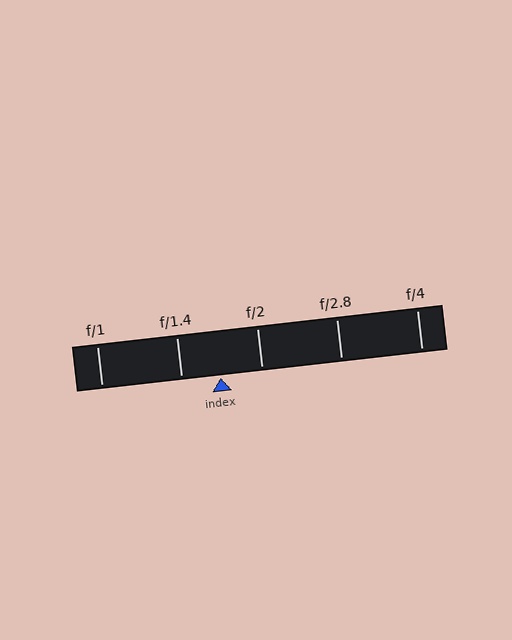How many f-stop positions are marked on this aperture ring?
There are 5 f-stop positions marked.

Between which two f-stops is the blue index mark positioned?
The index mark is between f/1.4 and f/2.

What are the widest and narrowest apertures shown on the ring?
The widest aperture shown is f/1 and the narrowest is f/4.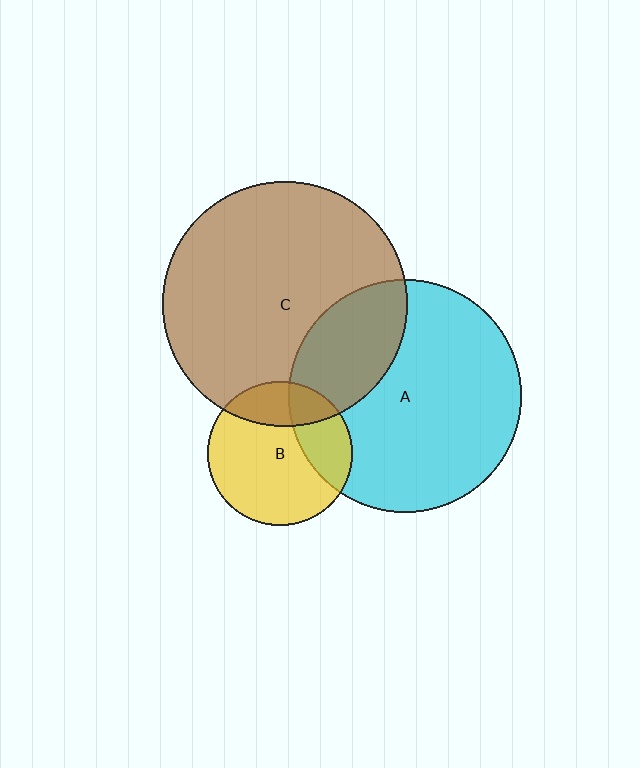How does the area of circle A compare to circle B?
Approximately 2.6 times.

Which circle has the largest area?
Circle C (brown).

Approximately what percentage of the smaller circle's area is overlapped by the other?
Approximately 25%.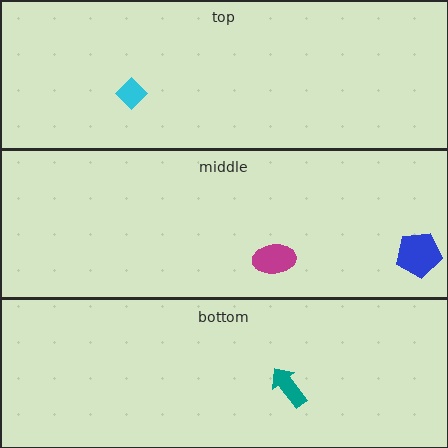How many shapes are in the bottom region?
1.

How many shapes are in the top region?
1.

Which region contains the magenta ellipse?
The middle region.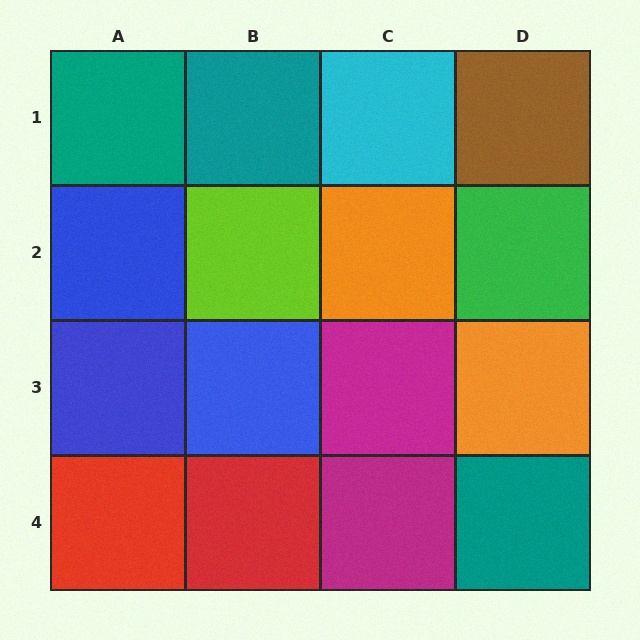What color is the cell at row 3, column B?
Blue.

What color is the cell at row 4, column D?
Teal.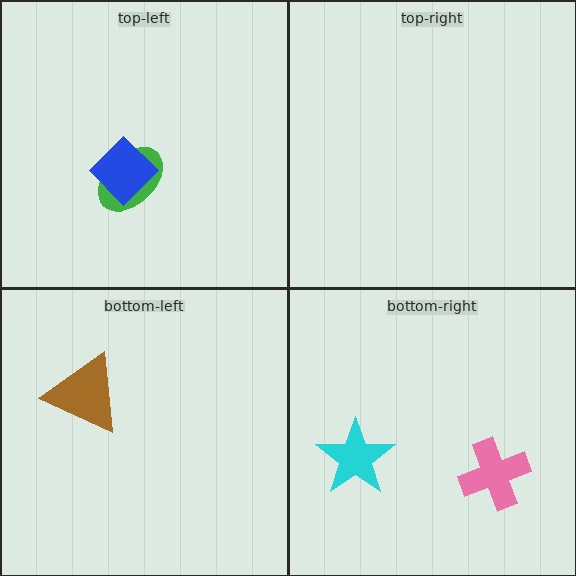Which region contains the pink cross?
The bottom-right region.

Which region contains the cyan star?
The bottom-right region.